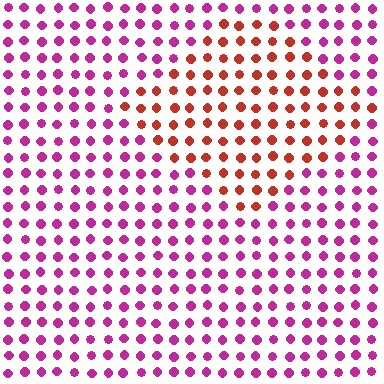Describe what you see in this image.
The image is filled with small magenta elements in a uniform arrangement. A diamond-shaped region is visible where the elements are tinted to a slightly different hue, forming a subtle color boundary.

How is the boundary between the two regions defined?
The boundary is defined purely by a slight shift in hue (about 50 degrees). Spacing, size, and orientation are identical on both sides.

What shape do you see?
I see a diamond.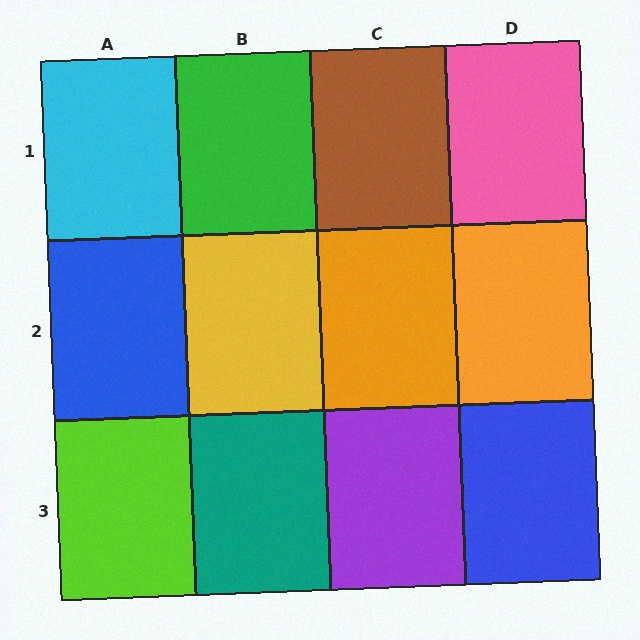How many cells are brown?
1 cell is brown.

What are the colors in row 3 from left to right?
Lime, teal, purple, blue.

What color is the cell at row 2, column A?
Blue.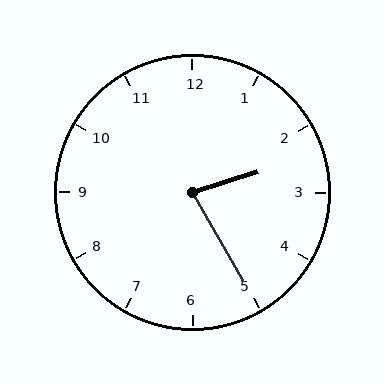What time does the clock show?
2:25.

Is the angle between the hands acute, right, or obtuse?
It is acute.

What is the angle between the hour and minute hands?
Approximately 78 degrees.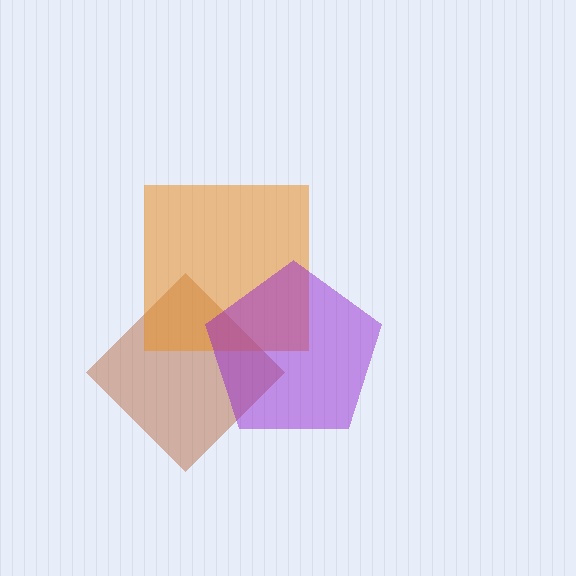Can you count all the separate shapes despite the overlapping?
Yes, there are 3 separate shapes.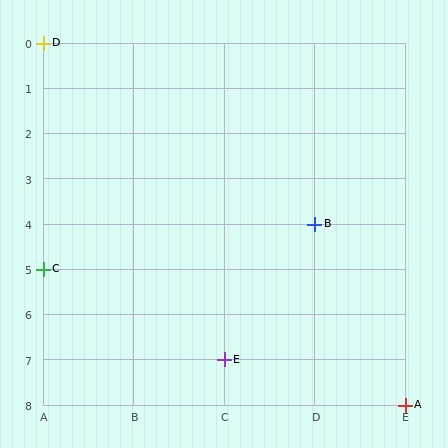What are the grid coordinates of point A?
Point A is at grid coordinates (E, 8).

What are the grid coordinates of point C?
Point C is at grid coordinates (A, 5).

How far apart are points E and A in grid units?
Points E and A are 2 columns and 1 row apart (about 2.2 grid units diagonally).